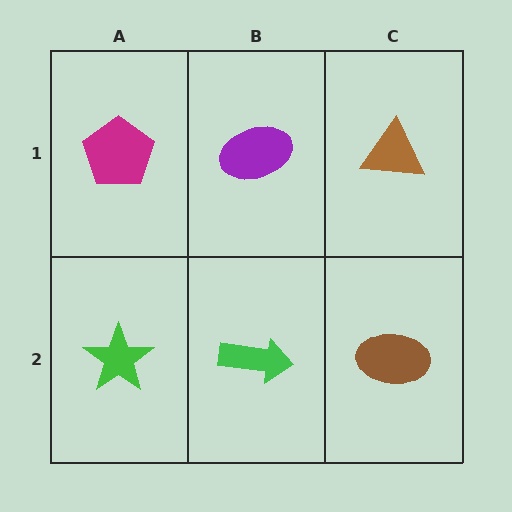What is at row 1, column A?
A magenta pentagon.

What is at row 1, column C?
A brown triangle.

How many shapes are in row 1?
3 shapes.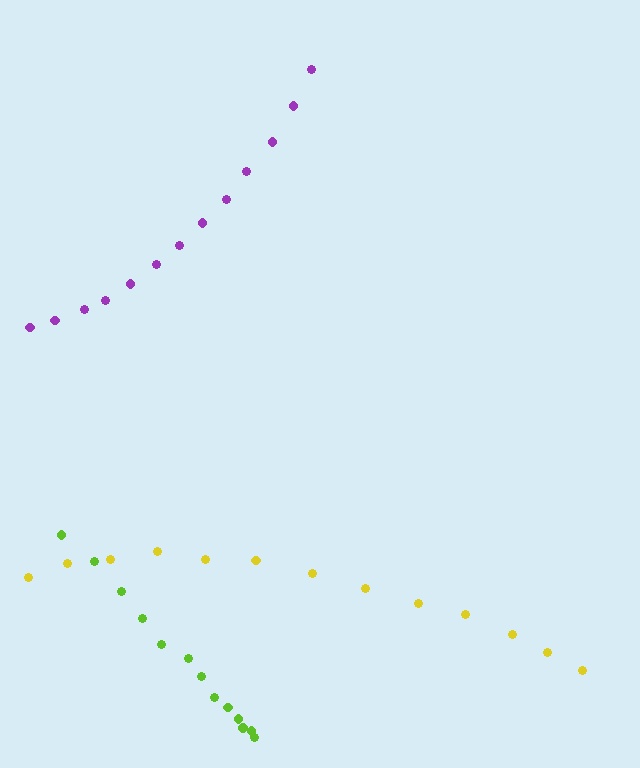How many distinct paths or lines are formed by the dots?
There are 3 distinct paths.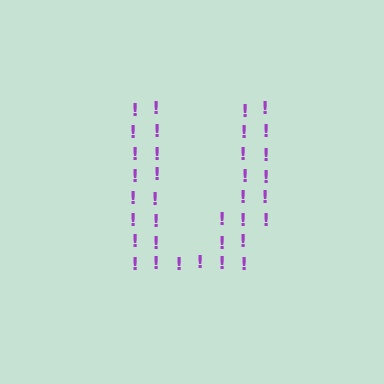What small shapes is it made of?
It is made of small exclamation marks.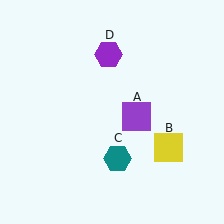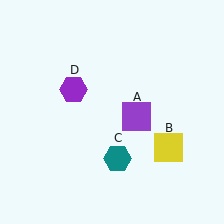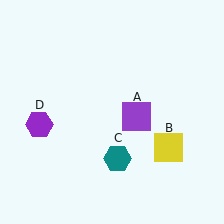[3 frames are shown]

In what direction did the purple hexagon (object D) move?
The purple hexagon (object D) moved down and to the left.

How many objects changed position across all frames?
1 object changed position: purple hexagon (object D).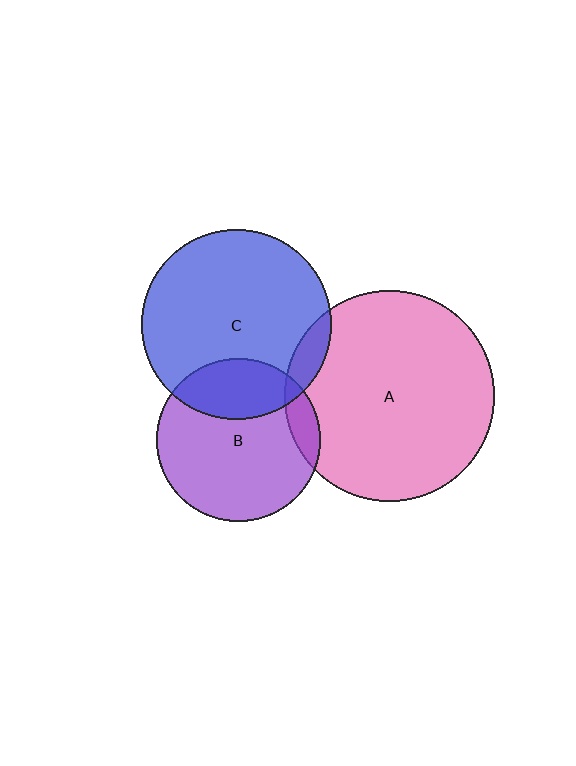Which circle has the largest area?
Circle A (pink).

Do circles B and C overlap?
Yes.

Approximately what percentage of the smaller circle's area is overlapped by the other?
Approximately 25%.